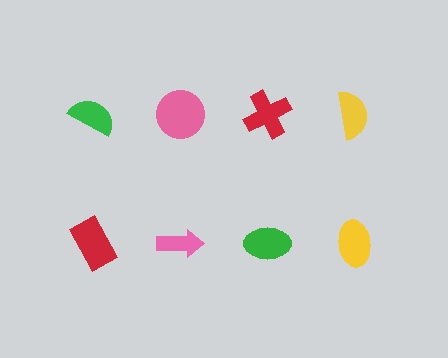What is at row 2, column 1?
A red rectangle.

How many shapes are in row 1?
4 shapes.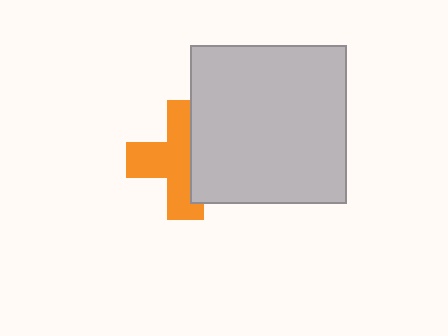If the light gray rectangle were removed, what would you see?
You would see the complete orange cross.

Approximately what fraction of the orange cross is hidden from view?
Roughly 40% of the orange cross is hidden behind the light gray rectangle.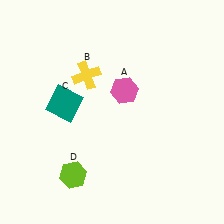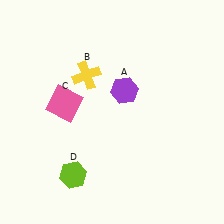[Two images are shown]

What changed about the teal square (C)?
In Image 1, C is teal. In Image 2, it changed to pink.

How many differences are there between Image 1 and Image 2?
There are 2 differences between the two images.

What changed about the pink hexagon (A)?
In Image 1, A is pink. In Image 2, it changed to purple.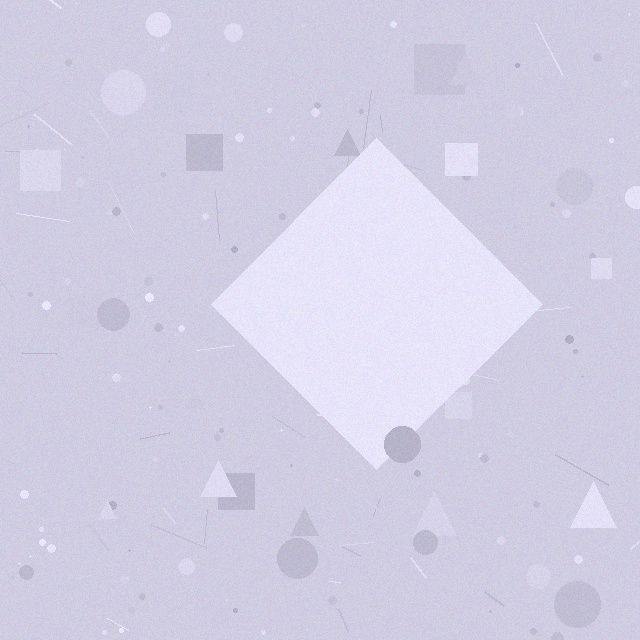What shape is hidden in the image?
A diamond is hidden in the image.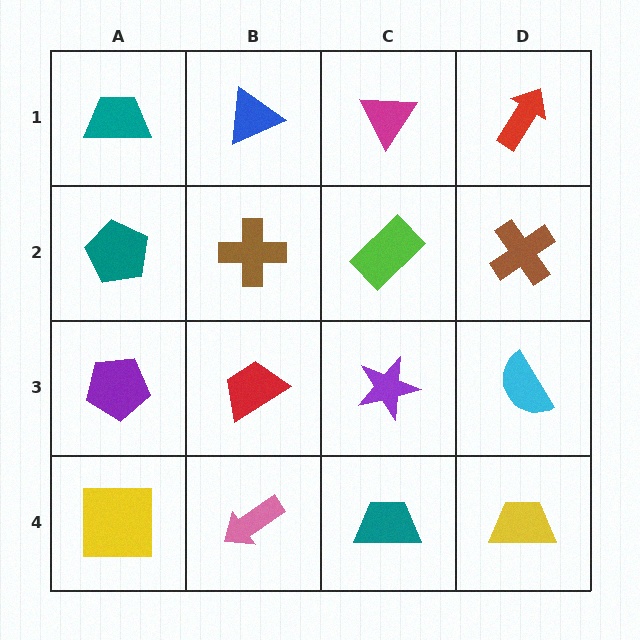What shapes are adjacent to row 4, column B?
A red trapezoid (row 3, column B), a yellow square (row 4, column A), a teal trapezoid (row 4, column C).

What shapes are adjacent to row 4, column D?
A cyan semicircle (row 3, column D), a teal trapezoid (row 4, column C).